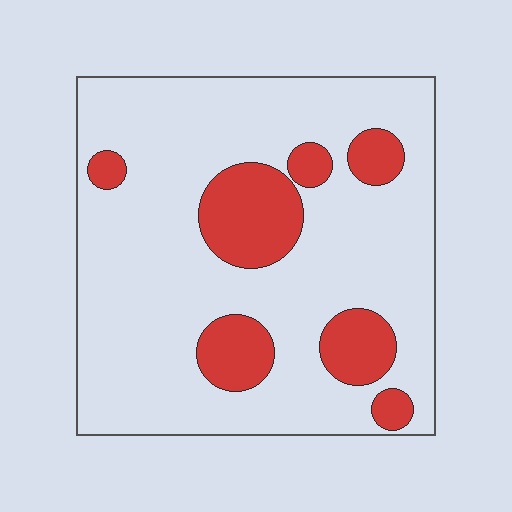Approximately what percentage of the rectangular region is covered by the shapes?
Approximately 20%.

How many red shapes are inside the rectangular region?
7.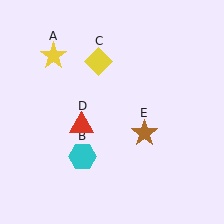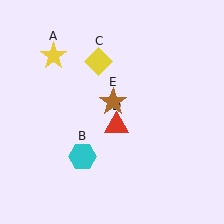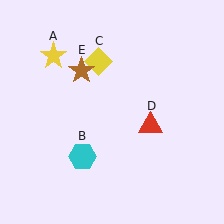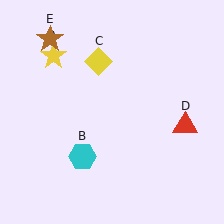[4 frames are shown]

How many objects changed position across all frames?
2 objects changed position: red triangle (object D), brown star (object E).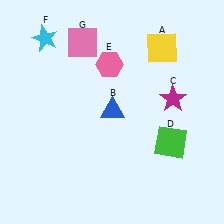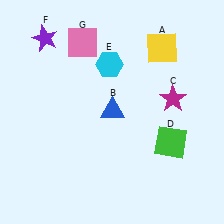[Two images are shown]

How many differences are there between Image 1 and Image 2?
There are 2 differences between the two images.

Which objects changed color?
E changed from pink to cyan. F changed from cyan to purple.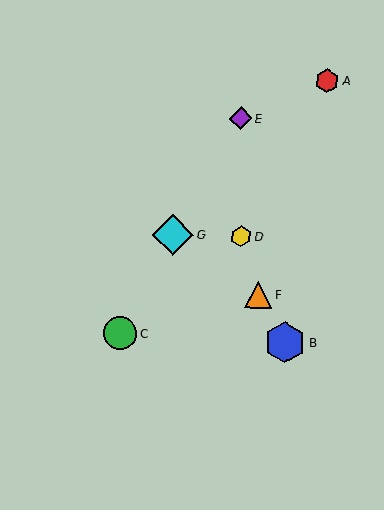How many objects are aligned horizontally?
2 objects (D, G) are aligned horizontally.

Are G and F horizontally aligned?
No, G is at y≈235 and F is at y≈295.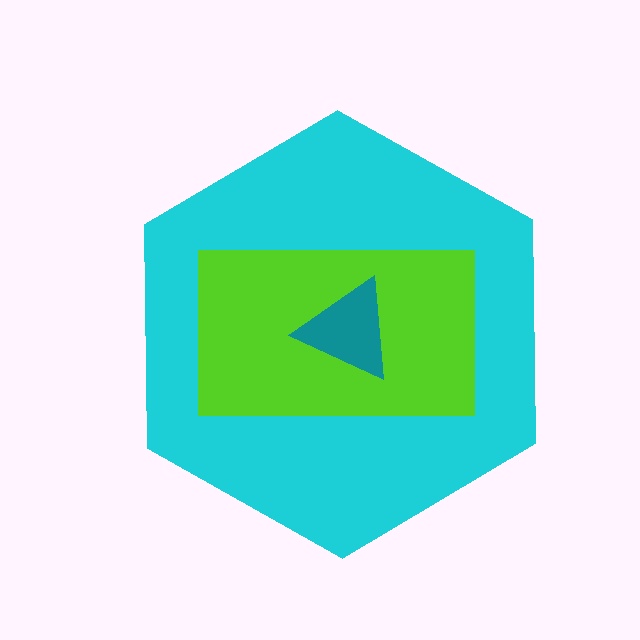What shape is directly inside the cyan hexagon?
The lime rectangle.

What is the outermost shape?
The cyan hexagon.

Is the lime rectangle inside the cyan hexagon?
Yes.